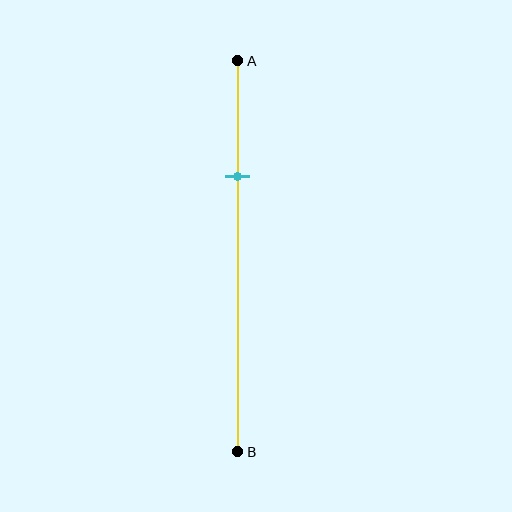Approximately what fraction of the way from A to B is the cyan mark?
The cyan mark is approximately 30% of the way from A to B.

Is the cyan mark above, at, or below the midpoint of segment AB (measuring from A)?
The cyan mark is above the midpoint of segment AB.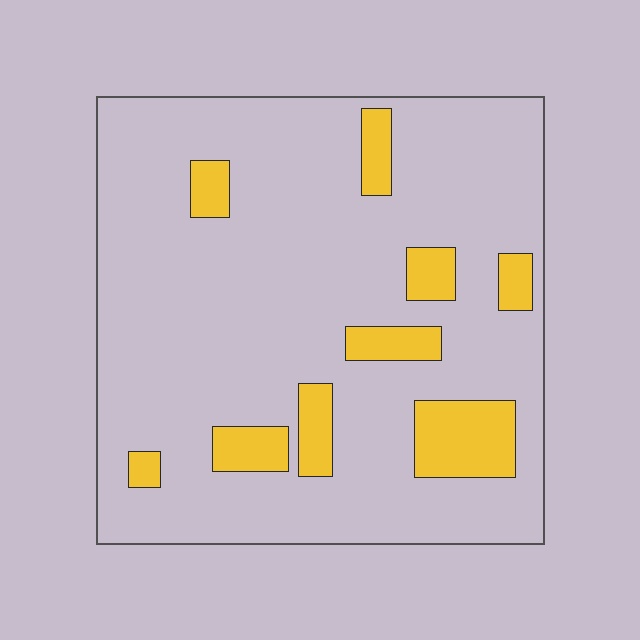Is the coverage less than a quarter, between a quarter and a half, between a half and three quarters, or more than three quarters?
Less than a quarter.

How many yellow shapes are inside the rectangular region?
9.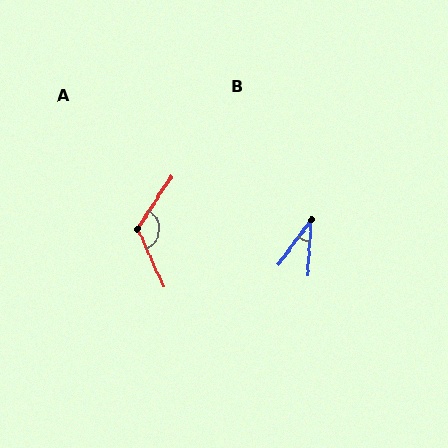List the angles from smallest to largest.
B (33°), A (122°).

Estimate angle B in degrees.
Approximately 33 degrees.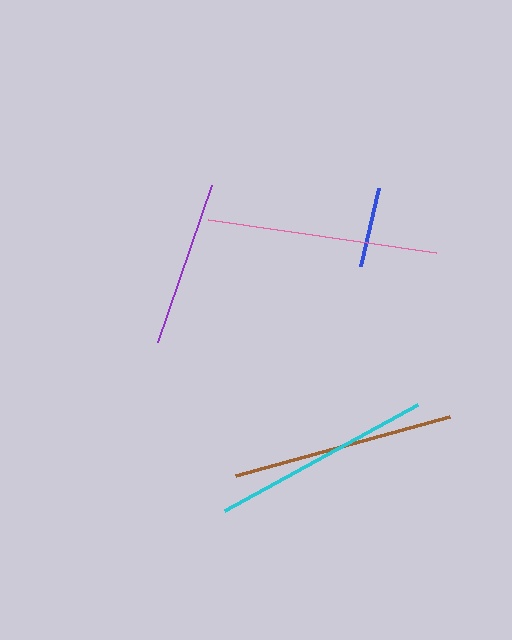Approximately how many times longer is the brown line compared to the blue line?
The brown line is approximately 2.8 times the length of the blue line.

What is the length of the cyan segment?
The cyan segment is approximately 220 pixels long.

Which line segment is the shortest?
The blue line is the shortest at approximately 80 pixels.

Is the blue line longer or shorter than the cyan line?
The cyan line is longer than the blue line.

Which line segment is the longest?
The pink line is the longest at approximately 230 pixels.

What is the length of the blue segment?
The blue segment is approximately 80 pixels long.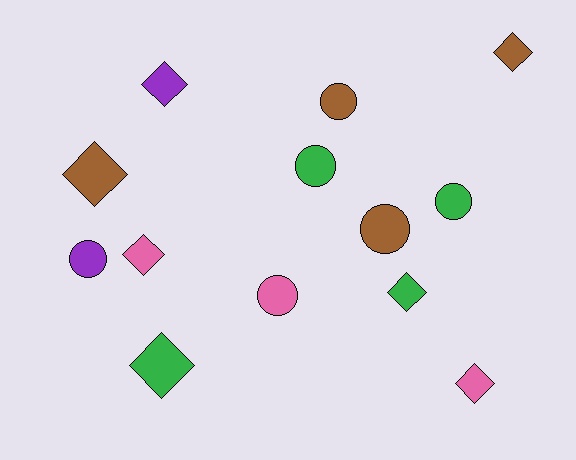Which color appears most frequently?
Brown, with 4 objects.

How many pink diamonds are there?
There are 2 pink diamonds.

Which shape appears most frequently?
Diamond, with 7 objects.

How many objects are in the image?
There are 13 objects.